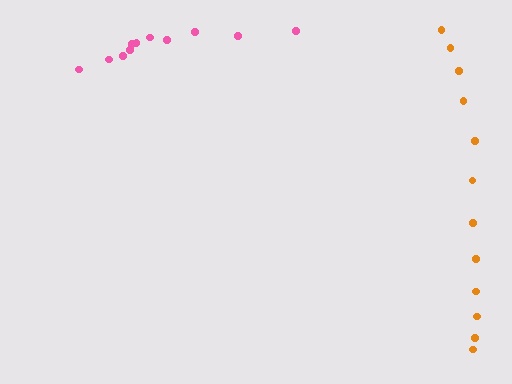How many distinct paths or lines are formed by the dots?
There are 2 distinct paths.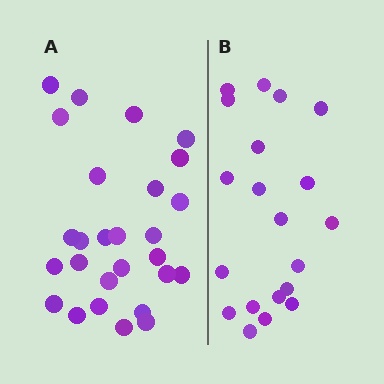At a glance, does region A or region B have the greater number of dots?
Region A (the left region) has more dots.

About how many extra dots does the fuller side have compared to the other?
Region A has roughly 8 or so more dots than region B.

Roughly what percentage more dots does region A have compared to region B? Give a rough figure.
About 35% more.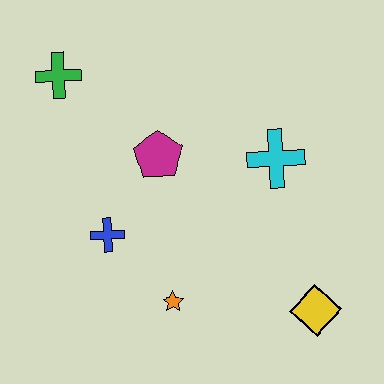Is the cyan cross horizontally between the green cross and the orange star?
No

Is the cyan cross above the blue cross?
Yes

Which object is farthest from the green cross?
The yellow diamond is farthest from the green cross.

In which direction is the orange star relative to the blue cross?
The orange star is below the blue cross.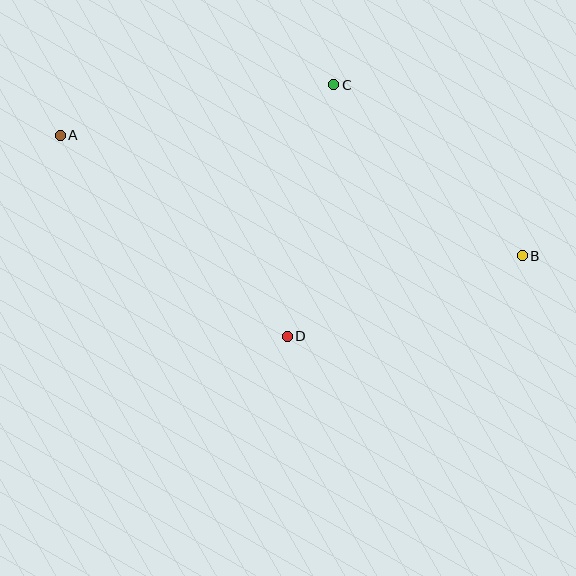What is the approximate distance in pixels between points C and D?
The distance between C and D is approximately 256 pixels.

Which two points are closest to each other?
Points B and D are closest to each other.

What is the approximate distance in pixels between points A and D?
The distance between A and D is approximately 303 pixels.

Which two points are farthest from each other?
Points A and B are farthest from each other.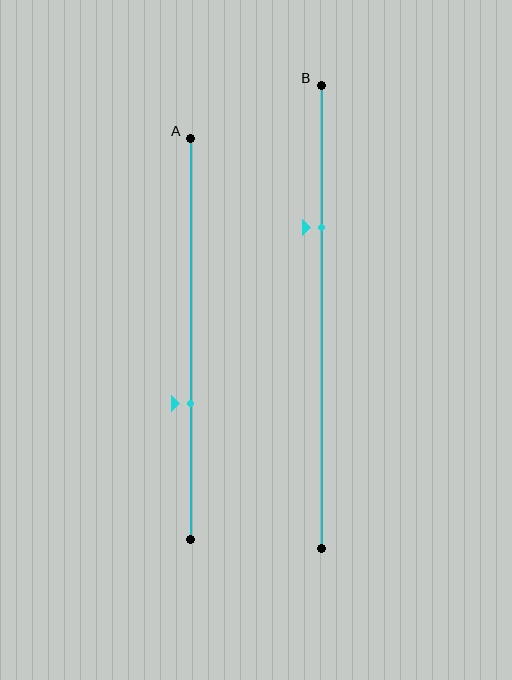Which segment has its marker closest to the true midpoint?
Segment A has its marker closest to the true midpoint.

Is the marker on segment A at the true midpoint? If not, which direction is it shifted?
No, the marker on segment A is shifted downward by about 16% of the segment length.